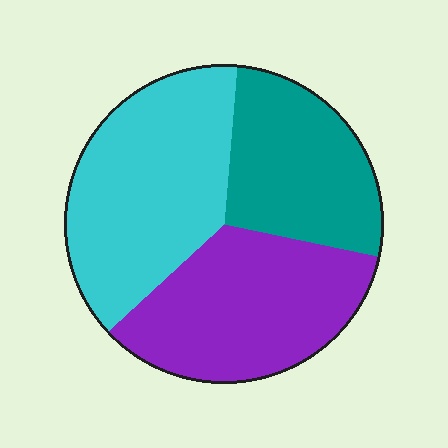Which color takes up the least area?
Teal, at roughly 25%.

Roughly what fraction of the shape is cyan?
Cyan takes up about three eighths (3/8) of the shape.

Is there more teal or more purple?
Purple.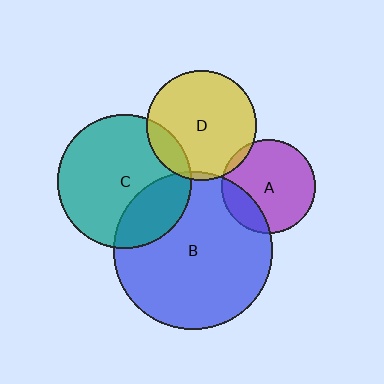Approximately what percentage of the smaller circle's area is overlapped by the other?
Approximately 5%.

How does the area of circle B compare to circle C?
Approximately 1.4 times.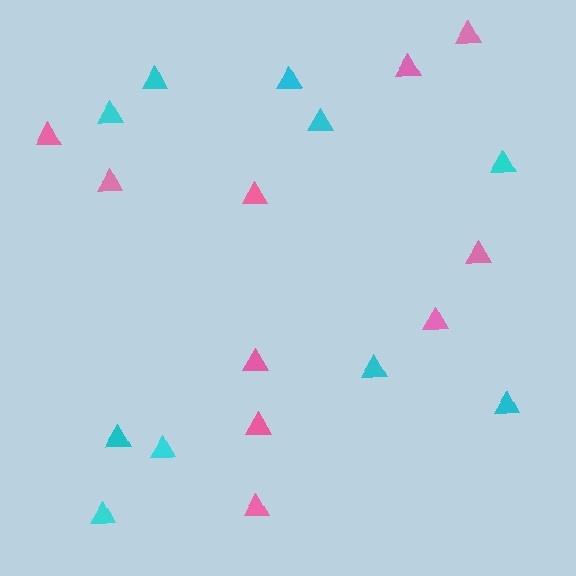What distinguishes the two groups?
There are 2 groups: one group of cyan triangles (10) and one group of pink triangles (10).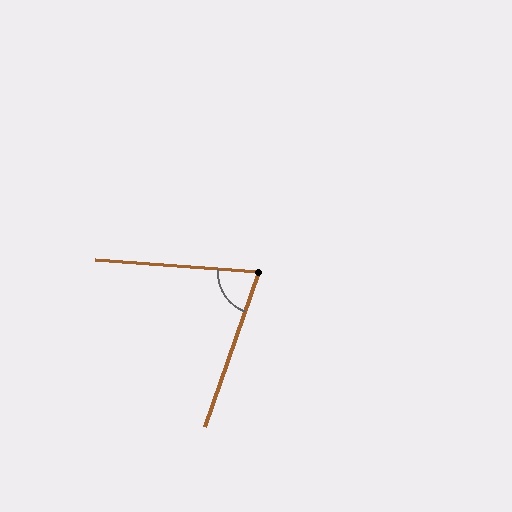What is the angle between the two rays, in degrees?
Approximately 75 degrees.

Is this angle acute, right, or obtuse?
It is acute.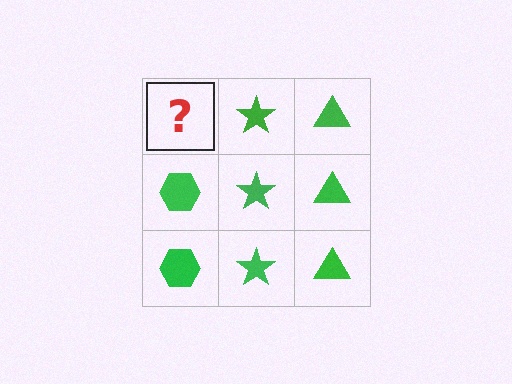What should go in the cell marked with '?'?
The missing cell should contain a green hexagon.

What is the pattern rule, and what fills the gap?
The rule is that each column has a consistent shape. The gap should be filled with a green hexagon.